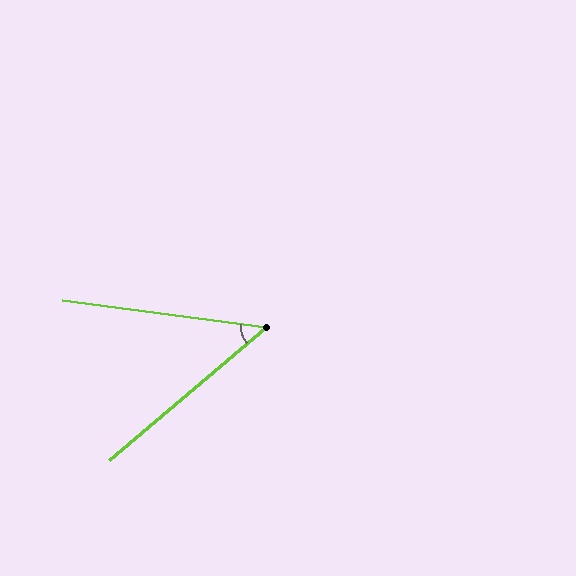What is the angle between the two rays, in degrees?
Approximately 48 degrees.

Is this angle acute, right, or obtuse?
It is acute.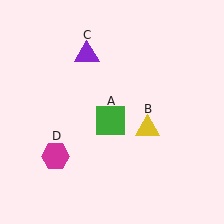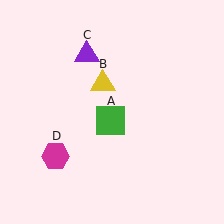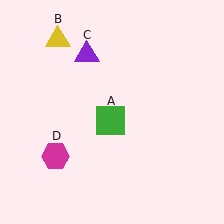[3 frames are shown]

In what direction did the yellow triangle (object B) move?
The yellow triangle (object B) moved up and to the left.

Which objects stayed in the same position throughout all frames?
Green square (object A) and purple triangle (object C) and magenta hexagon (object D) remained stationary.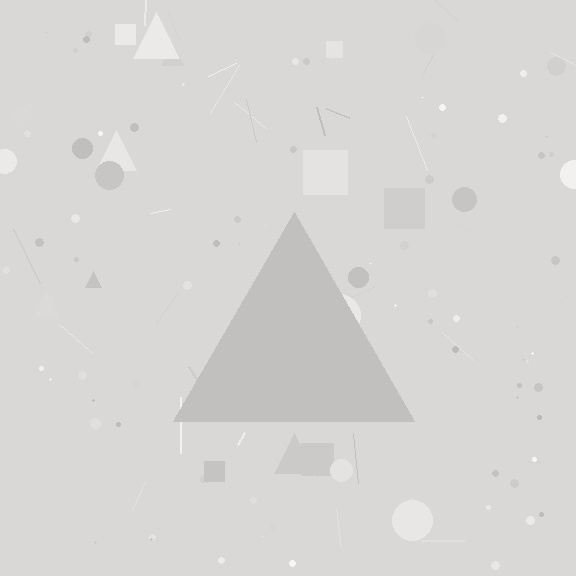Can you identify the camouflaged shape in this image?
The camouflaged shape is a triangle.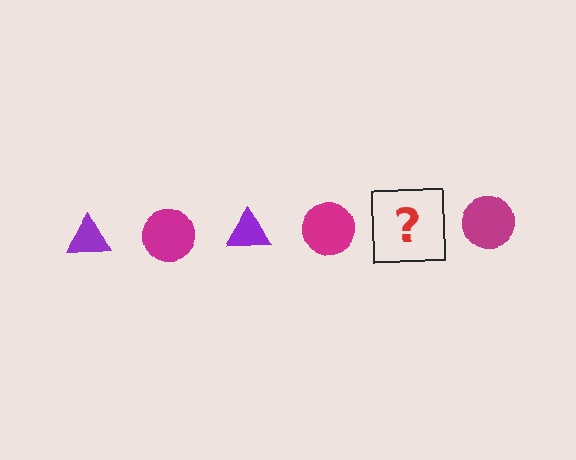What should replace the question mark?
The question mark should be replaced with a purple triangle.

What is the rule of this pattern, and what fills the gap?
The rule is that the pattern alternates between purple triangle and magenta circle. The gap should be filled with a purple triangle.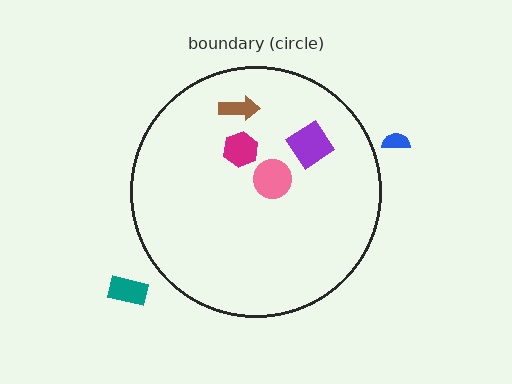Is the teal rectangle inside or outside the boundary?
Outside.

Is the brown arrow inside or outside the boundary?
Inside.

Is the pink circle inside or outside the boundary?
Inside.